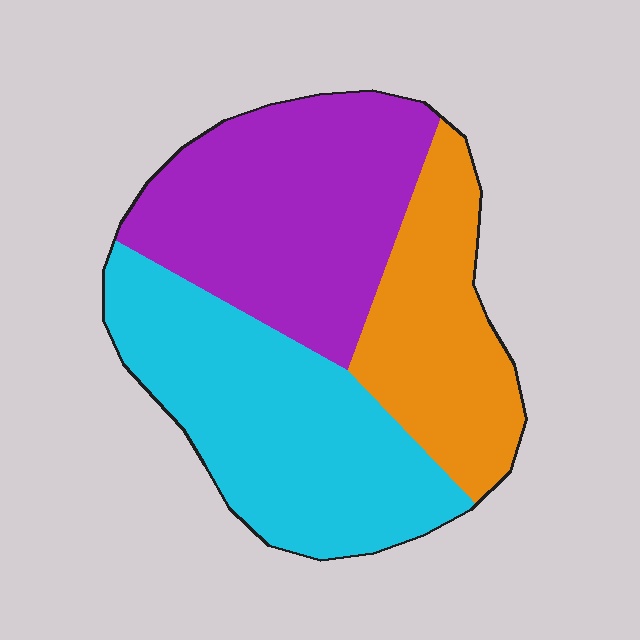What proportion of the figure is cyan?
Cyan takes up about three eighths (3/8) of the figure.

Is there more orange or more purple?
Purple.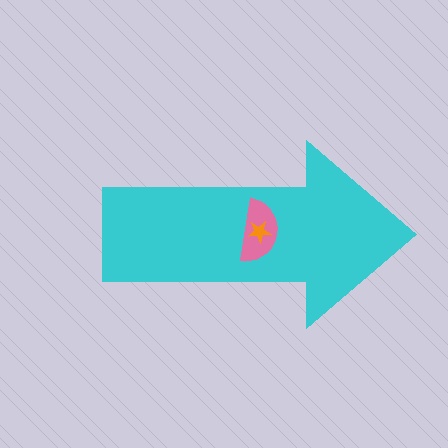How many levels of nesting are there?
3.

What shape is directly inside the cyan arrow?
The pink semicircle.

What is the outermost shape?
The cyan arrow.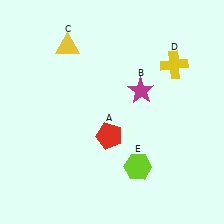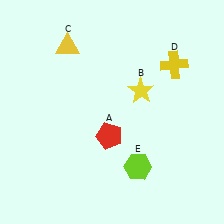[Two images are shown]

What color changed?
The star (B) changed from magenta in Image 1 to yellow in Image 2.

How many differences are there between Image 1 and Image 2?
There is 1 difference between the two images.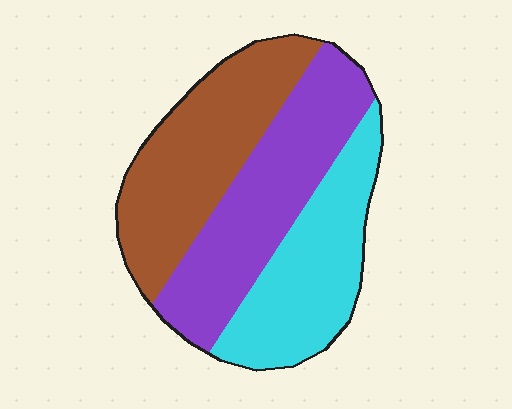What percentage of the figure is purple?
Purple covers roughly 35% of the figure.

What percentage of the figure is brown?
Brown takes up about one third (1/3) of the figure.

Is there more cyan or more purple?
Purple.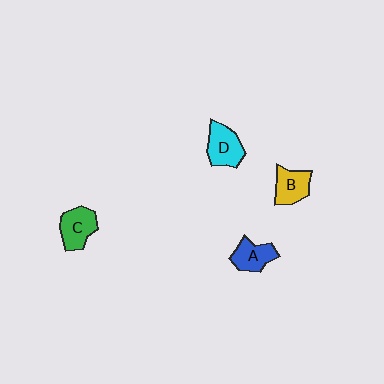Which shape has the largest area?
Shape D (cyan).